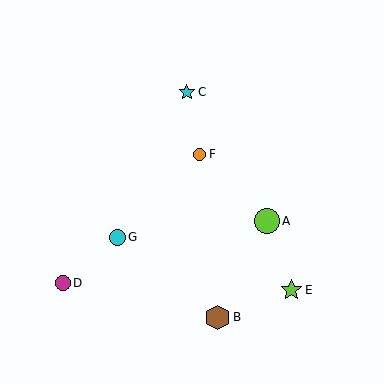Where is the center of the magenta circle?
The center of the magenta circle is at (63, 283).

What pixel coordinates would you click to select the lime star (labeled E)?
Click at (291, 290) to select the lime star E.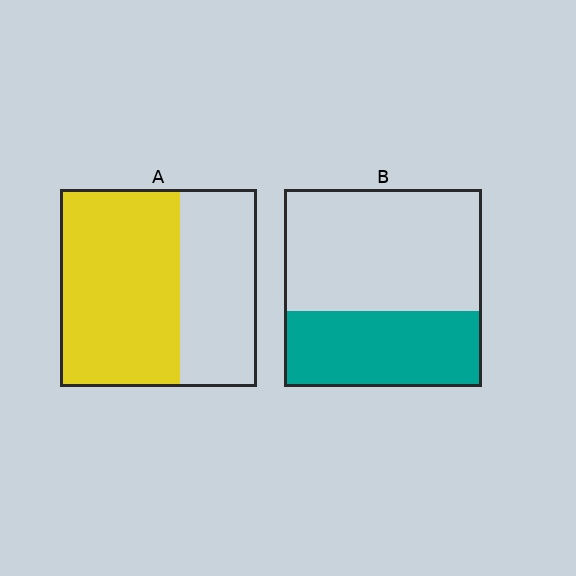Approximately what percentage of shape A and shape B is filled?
A is approximately 60% and B is approximately 40%.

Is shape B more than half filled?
No.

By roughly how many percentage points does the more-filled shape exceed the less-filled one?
By roughly 25 percentage points (A over B).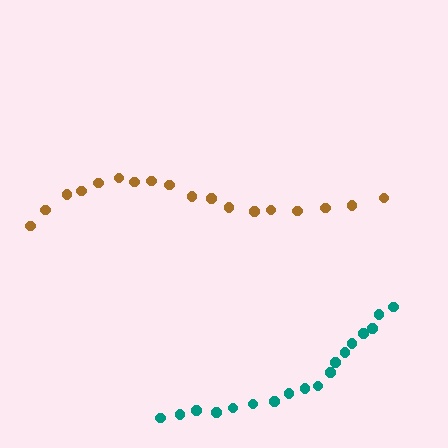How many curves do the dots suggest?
There are 2 distinct paths.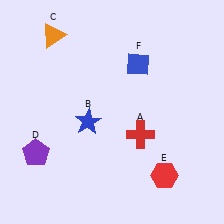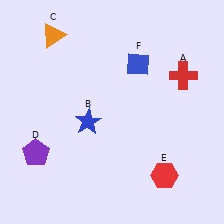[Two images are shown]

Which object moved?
The red cross (A) moved up.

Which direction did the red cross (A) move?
The red cross (A) moved up.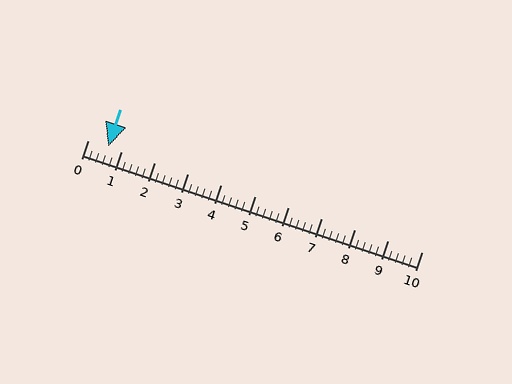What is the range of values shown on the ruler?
The ruler shows values from 0 to 10.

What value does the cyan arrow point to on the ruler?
The cyan arrow points to approximately 0.6.